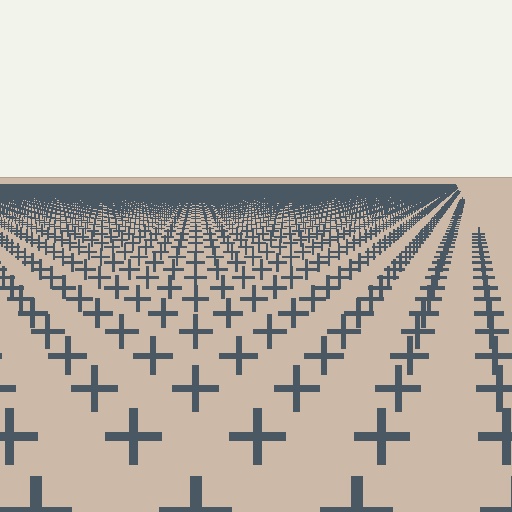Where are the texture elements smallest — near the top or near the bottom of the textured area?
Near the top.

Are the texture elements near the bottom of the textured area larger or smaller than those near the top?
Larger. Near the bottom, elements are closer to the viewer and appear at a bigger on-screen size.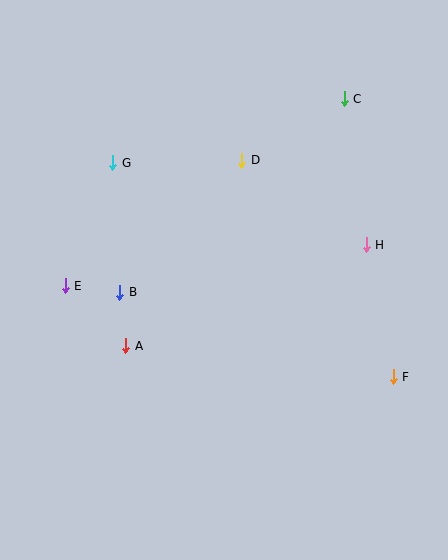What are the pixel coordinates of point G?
Point G is at (113, 163).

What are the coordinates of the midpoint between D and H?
The midpoint between D and H is at (304, 203).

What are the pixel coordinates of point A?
Point A is at (126, 346).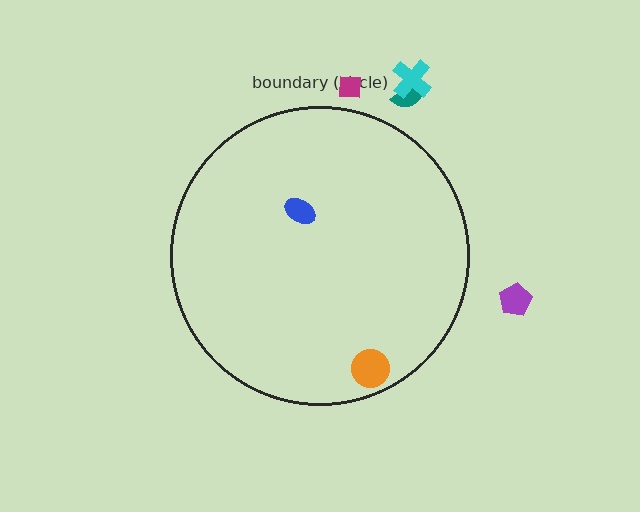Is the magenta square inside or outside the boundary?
Outside.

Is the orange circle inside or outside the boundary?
Inside.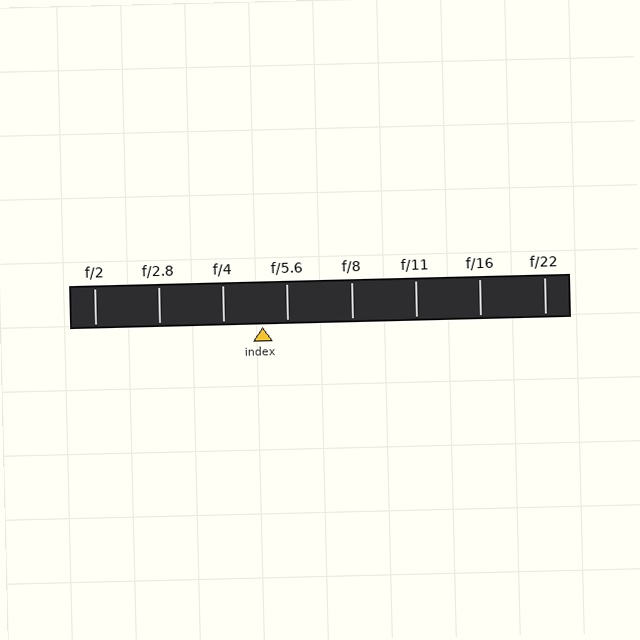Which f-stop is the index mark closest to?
The index mark is closest to f/5.6.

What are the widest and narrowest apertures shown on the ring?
The widest aperture shown is f/2 and the narrowest is f/22.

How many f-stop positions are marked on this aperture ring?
There are 8 f-stop positions marked.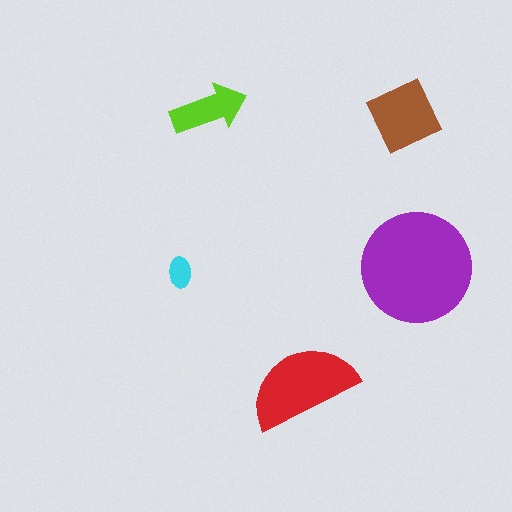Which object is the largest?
The purple circle.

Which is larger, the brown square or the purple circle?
The purple circle.